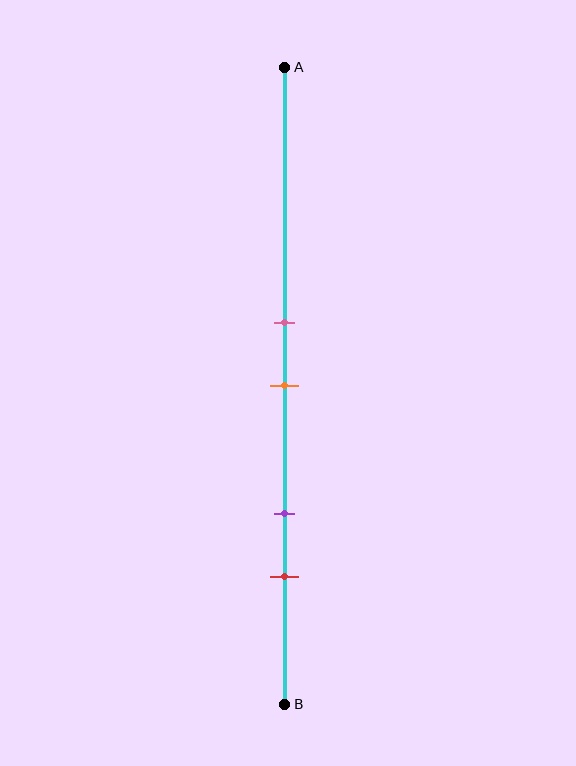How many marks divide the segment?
There are 4 marks dividing the segment.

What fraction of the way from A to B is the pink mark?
The pink mark is approximately 40% (0.4) of the way from A to B.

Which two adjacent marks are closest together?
The pink and orange marks are the closest adjacent pair.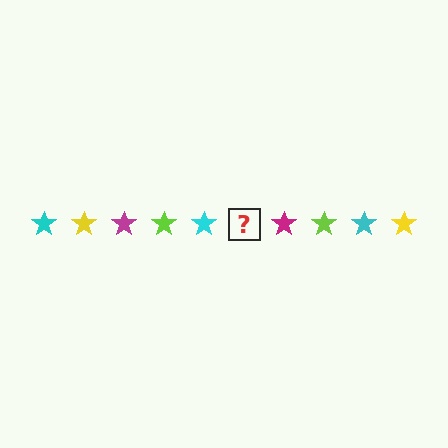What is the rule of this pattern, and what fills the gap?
The rule is that the pattern cycles through cyan, yellow, magenta, lime stars. The gap should be filled with a yellow star.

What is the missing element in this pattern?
The missing element is a yellow star.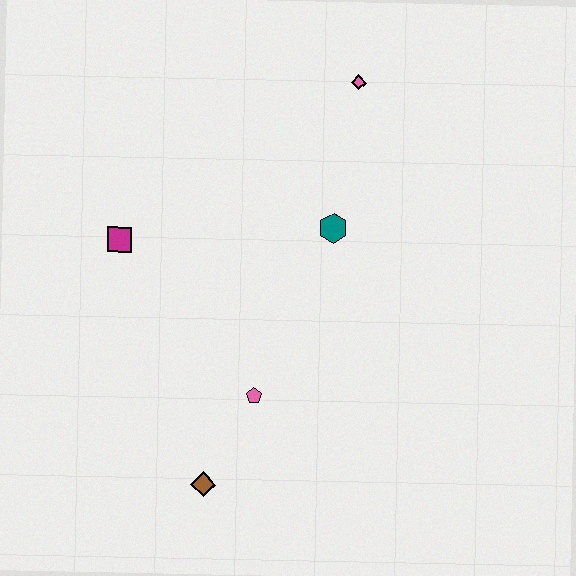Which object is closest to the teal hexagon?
The pink diamond is closest to the teal hexagon.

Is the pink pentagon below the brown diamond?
No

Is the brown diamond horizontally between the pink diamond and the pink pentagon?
No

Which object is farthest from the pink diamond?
The brown diamond is farthest from the pink diamond.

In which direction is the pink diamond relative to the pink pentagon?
The pink diamond is above the pink pentagon.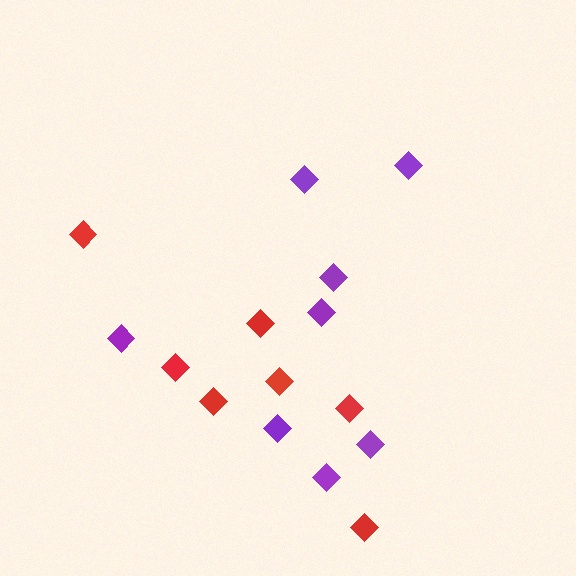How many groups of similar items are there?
There are 2 groups: one group of purple diamonds (8) and one group of red diamonds (7).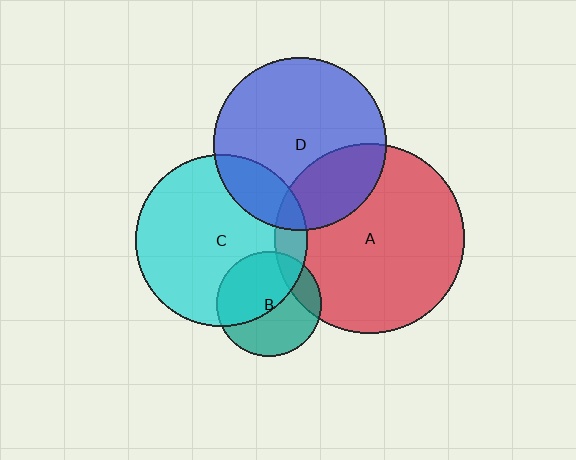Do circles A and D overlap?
Yes.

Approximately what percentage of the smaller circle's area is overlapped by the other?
Approximately 25%.